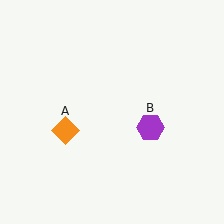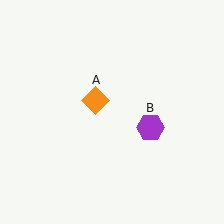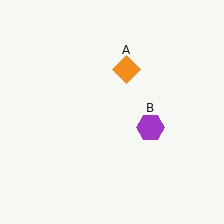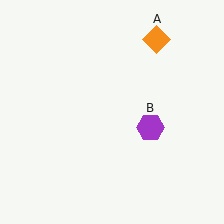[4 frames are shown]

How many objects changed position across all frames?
1 object changed position: orange diamond (object A).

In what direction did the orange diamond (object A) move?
The orange diamond (object A) moved up and to the right.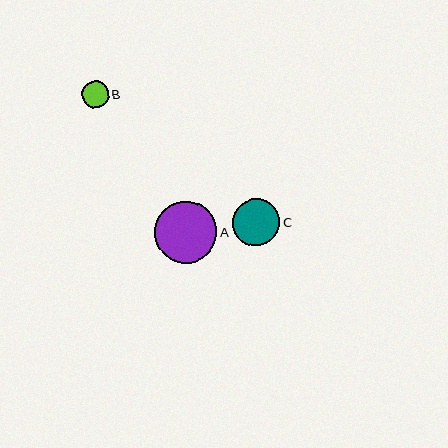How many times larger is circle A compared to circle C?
Circle A is approximately 1.3 times the size of circle C.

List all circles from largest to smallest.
From largest to smallest: A, C, B.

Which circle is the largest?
Circle A is the largest with a size of approximately 62 pixels.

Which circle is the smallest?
Circle B is the smallest with a size of approximately 27 pixels.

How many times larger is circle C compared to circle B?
Circle C is approximately 1.8 times the size of circle B.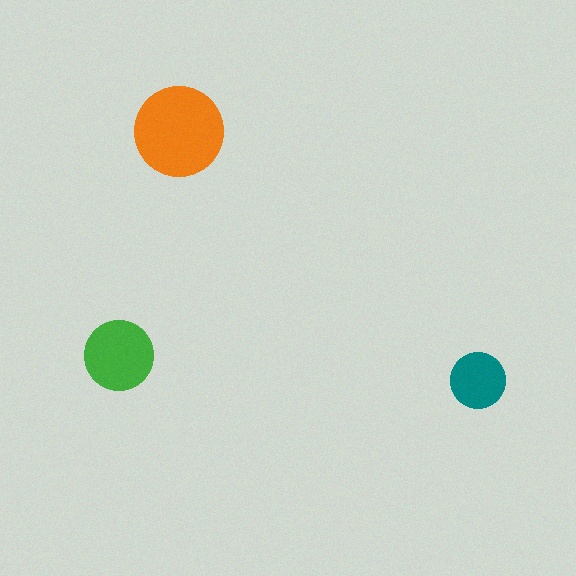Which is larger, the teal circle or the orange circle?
The orange one.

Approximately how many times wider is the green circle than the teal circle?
About 1.5 times wider.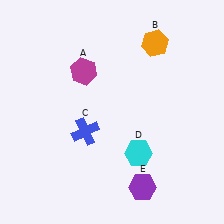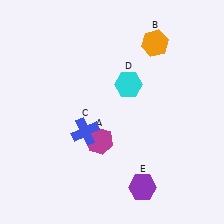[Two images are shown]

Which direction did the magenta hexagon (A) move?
The magenta hexagon (A) moved down.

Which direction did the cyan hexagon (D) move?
The cyan hexagon (D) moved up.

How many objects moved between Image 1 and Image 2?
2 objects moved between the two images.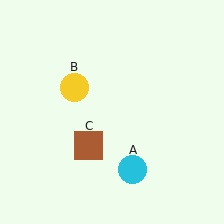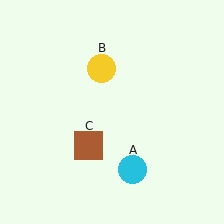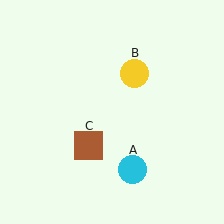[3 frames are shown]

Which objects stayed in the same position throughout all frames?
Cyan circle (object A) and brown square (object C) remained stationary.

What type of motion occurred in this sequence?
The yellow circle (object B) rotated clockwise around the center of the scene.